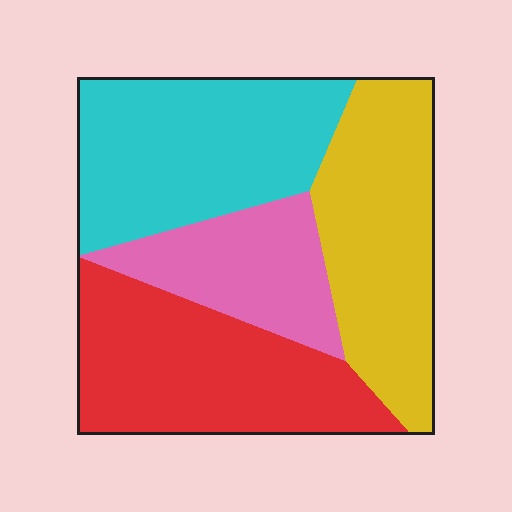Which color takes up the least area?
Pink, at roughly 15%.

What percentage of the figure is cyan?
Cyan covers about 30% of the figure.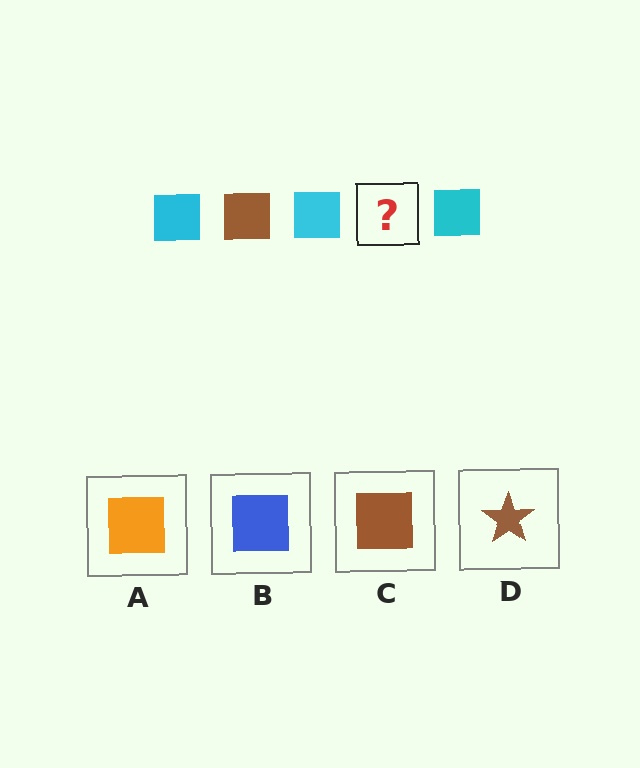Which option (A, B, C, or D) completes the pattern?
C.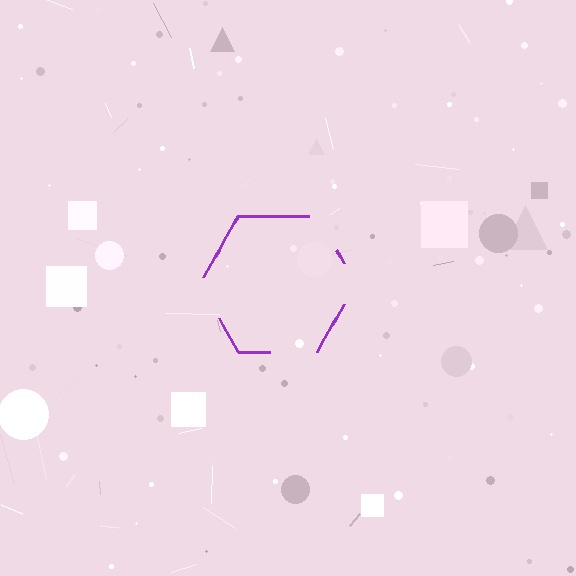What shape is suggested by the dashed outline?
The dashed outline suggests a hexagon.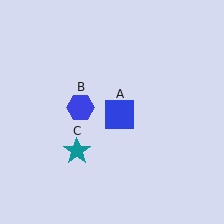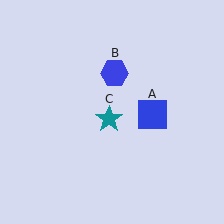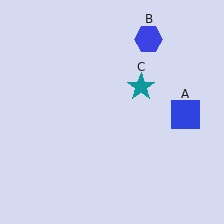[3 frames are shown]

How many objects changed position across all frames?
3 objects changed position: blue square (object A), blue hexagon (object B), teal star (object C).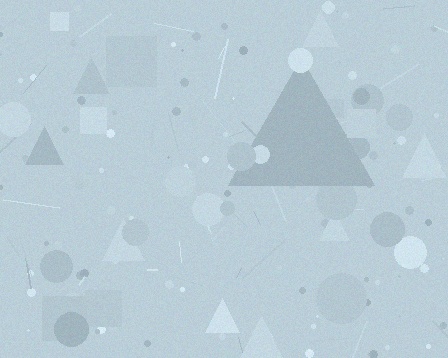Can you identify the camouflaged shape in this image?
The camouflaged shape is a triangle.